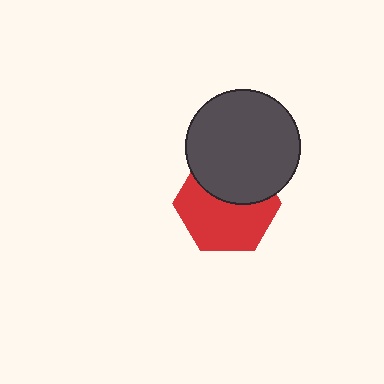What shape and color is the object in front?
The object in front is a dark gray circle.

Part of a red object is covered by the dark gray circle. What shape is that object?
It is a hexagon.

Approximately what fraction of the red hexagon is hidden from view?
Roughly 40% of the red hexagon is hidden behind the dark gray circle.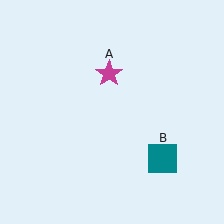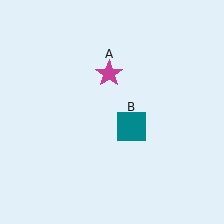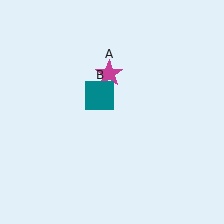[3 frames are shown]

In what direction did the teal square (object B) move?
The teal square (object B) moved up and to the left.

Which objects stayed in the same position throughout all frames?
Magenta star (object A) remained stationary.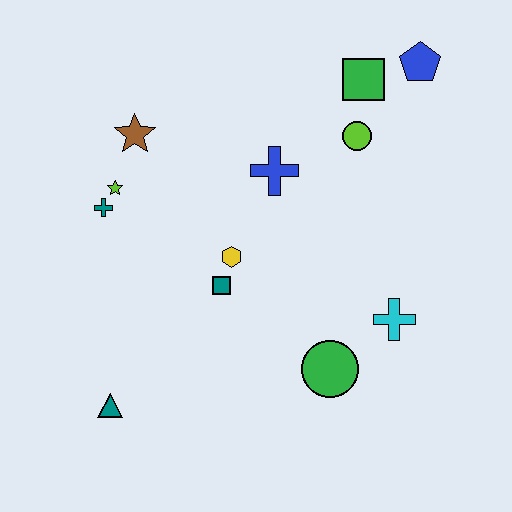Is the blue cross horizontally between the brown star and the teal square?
No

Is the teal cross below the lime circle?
Yes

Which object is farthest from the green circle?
The blue pentagon is farthest from the green circle.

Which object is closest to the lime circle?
The green square is closest to the lime circle.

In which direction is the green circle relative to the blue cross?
The green circle is below the blue cross.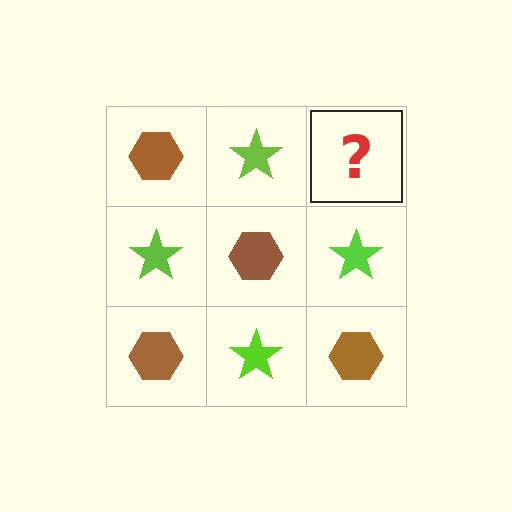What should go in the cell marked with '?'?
The missing cell should contain a brown hexagon.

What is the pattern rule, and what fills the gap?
The rule is that it alternates brown hexagon and lime star in a checkerboard pattern. The gap should be filled with a brown hexagon.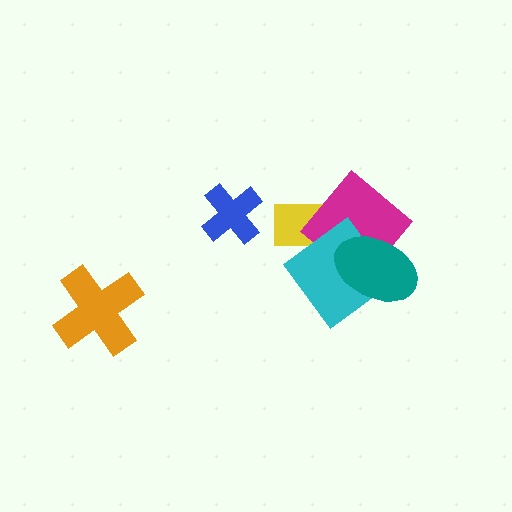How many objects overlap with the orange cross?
0 objects overlap with the orange cross.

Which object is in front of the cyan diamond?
The teal ellipse is in front of the cyan diamond.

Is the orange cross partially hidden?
No, no other shape covers it.